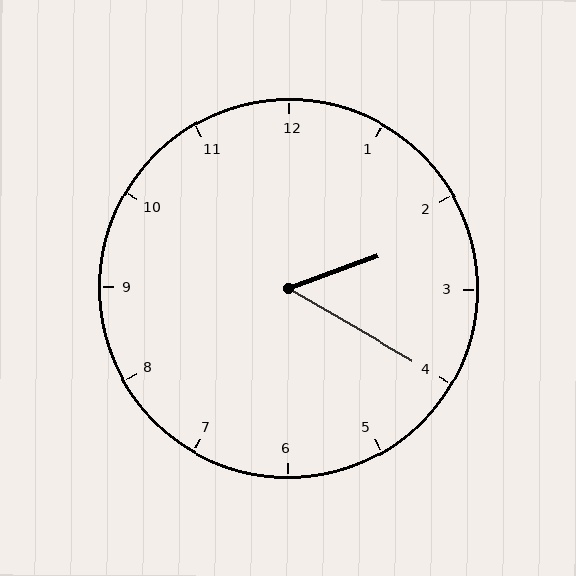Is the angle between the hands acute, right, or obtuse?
It is acute.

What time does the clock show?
2:20.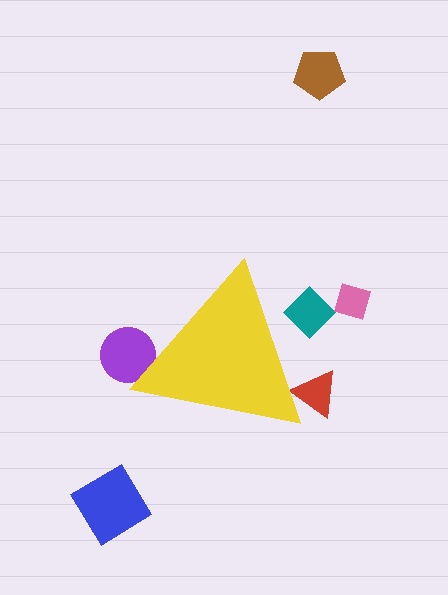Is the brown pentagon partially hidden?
No, the brown pentagon is fully visible.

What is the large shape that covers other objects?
A yellow triangle.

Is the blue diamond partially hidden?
No, the blue diamond is fully visible.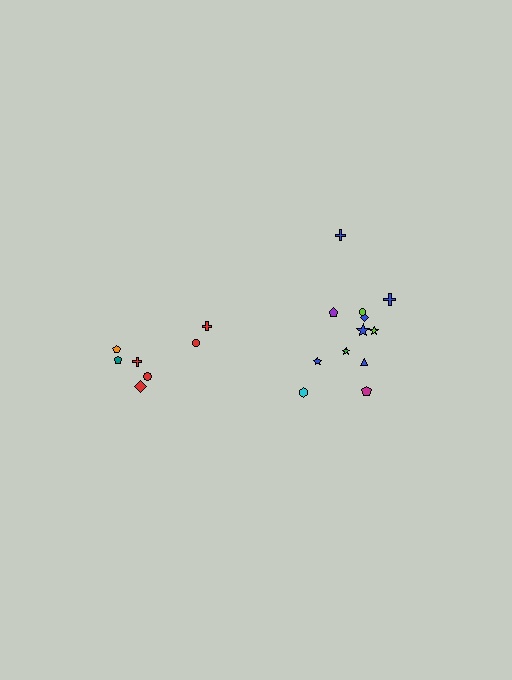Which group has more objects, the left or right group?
The right group.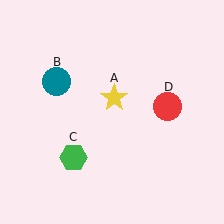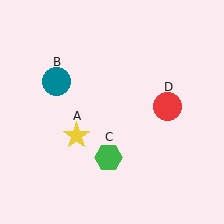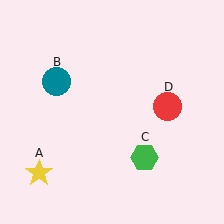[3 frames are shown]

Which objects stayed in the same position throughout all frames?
Teal circle (object B) and red circle (object D) remained stationary.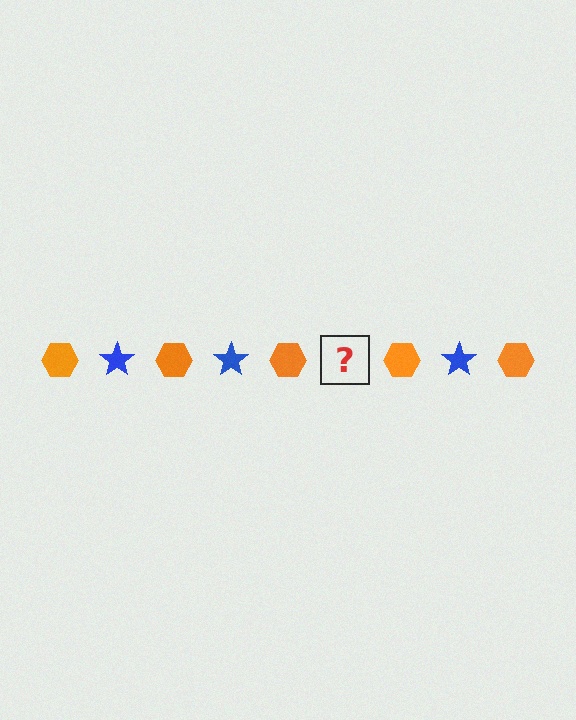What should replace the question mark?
The question mark should be replaced with a blue star.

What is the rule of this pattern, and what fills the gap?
The rule is that the pattern alternates between orange hexagon and blue star. The gap should be filled with a blue star.